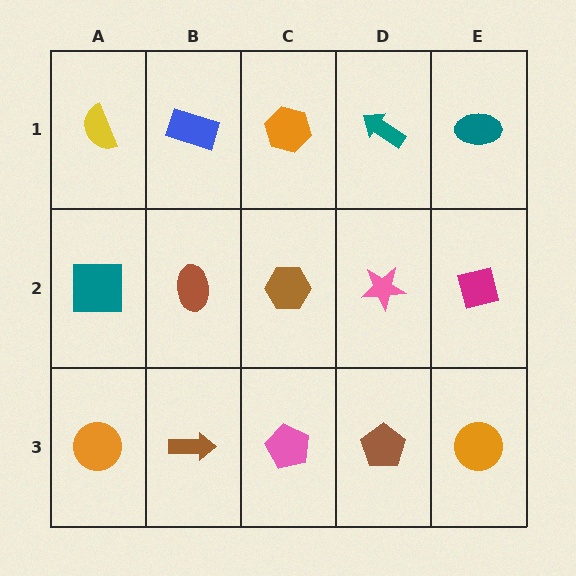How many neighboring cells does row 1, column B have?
3.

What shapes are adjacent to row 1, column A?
A teal square (row 2, column A), a blue rectangle (row 1, column B).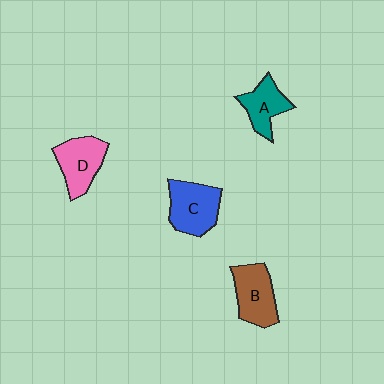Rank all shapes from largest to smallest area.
From largest to smallest: C (blue), B (brown), D (pink), A (teal).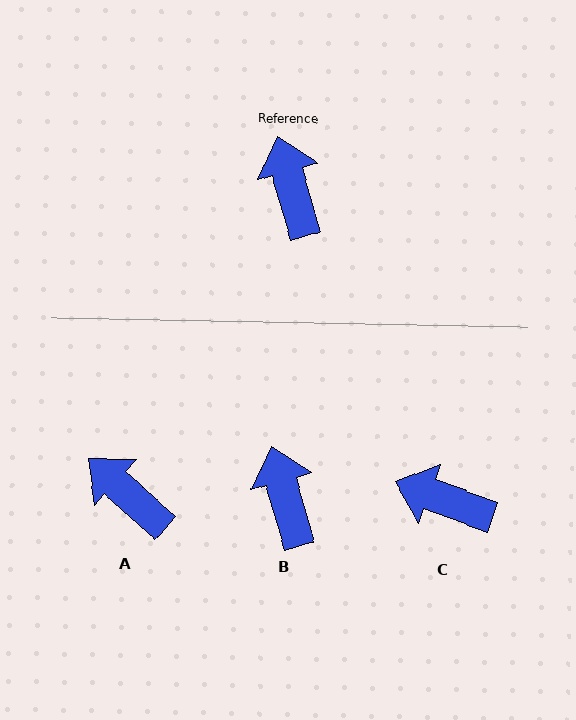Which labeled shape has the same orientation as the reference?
B.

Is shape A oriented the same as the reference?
No, it is off by about 32 degrees.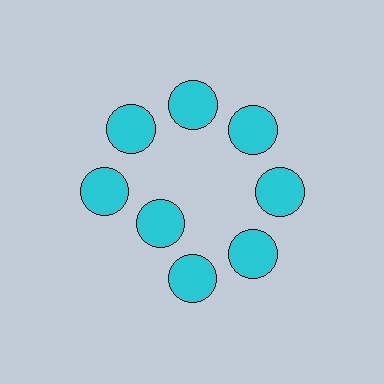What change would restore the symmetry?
The symmetry would be restored by moving it outward, back onto the ring so that all 8 circles sit at equal angles and equal distance from the center.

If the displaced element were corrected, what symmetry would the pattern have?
It would have 8-fold rotational symmetry — the pattern would map onto itself every 45 degrees.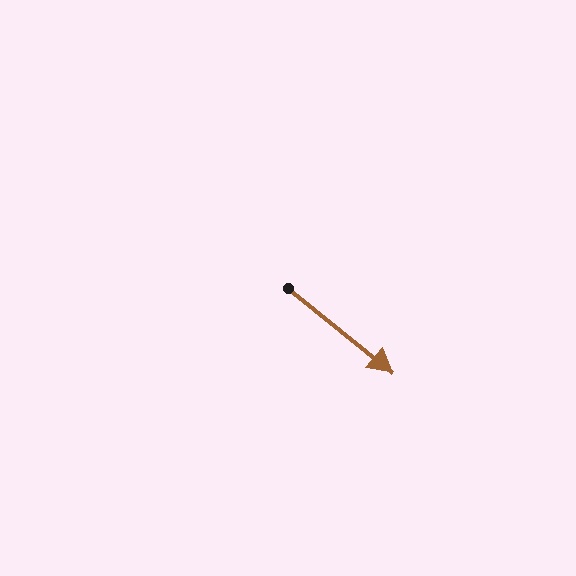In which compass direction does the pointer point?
Southeast.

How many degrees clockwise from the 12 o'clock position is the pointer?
Approximately 129 degrees.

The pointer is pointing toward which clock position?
Roughly 4 o'clock.